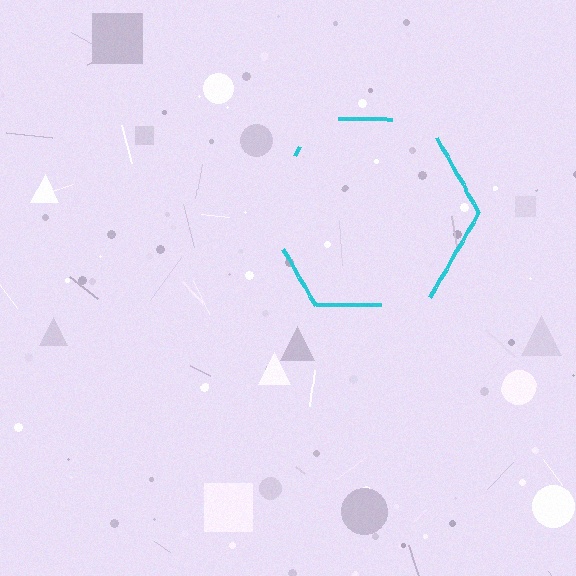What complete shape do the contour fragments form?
The contour fragments form a hexagon.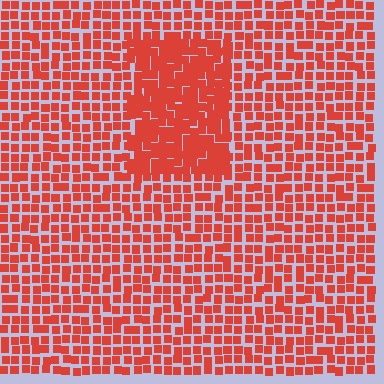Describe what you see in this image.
The image contains small red elements arranged at two different densities. A rectangle-shaped region is visible where the elements are more densely packed than the surrounding area.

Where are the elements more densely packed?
The elements are more densely packed inside the rectangle boundary.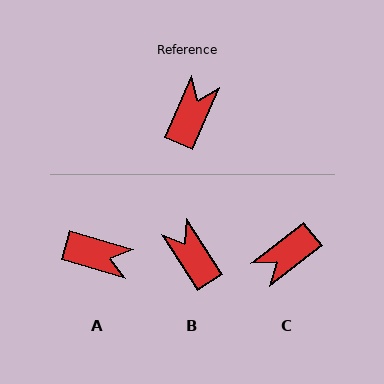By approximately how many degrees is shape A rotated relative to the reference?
Approximately 82 degrees clockwise.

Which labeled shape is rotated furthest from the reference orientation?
C, about 151 degrees away.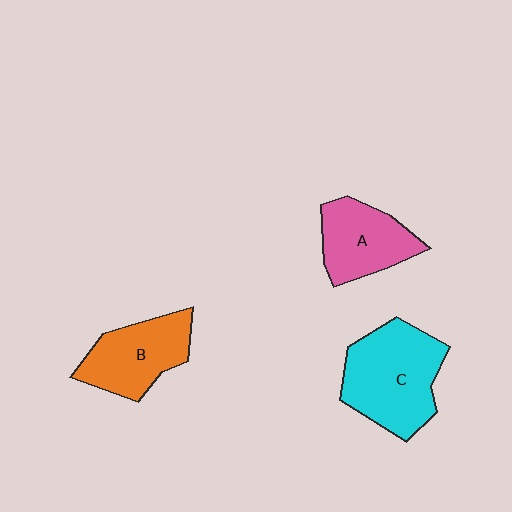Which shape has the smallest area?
Shape A (pink).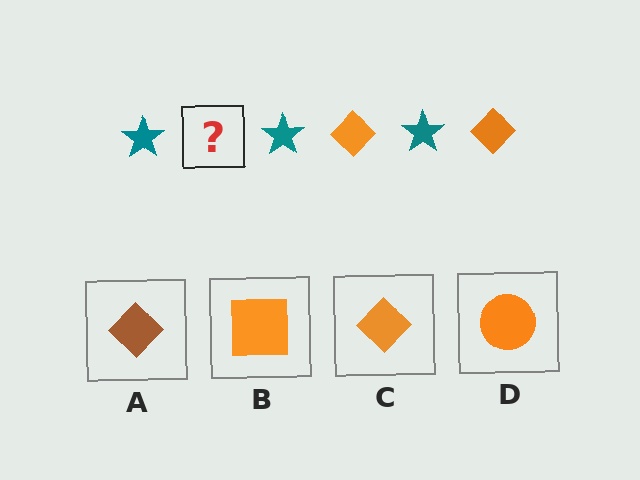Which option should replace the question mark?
Option C.